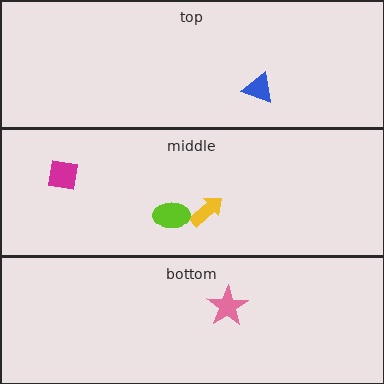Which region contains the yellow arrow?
The middle region.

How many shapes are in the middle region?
3.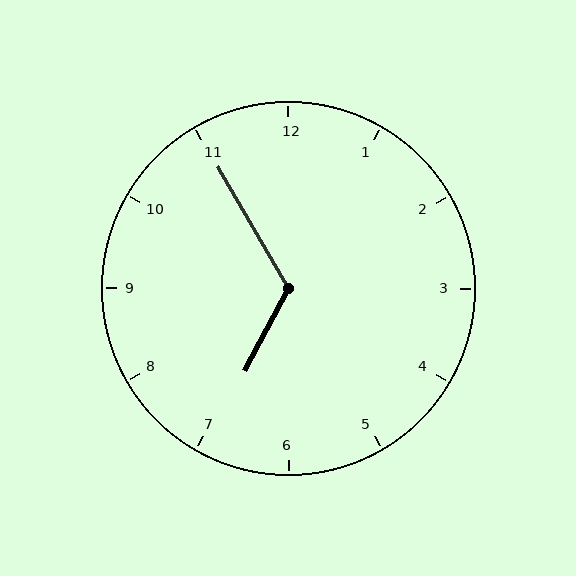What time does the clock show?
6:55.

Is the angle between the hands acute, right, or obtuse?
It is obtuse.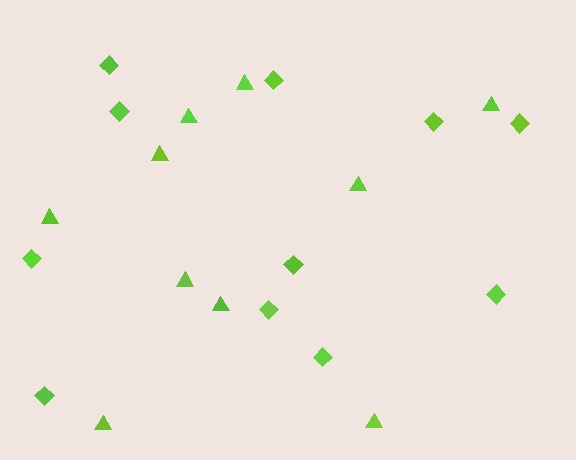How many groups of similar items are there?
There are 2 groups: one group of triangles (10) and one group of diamonds (11).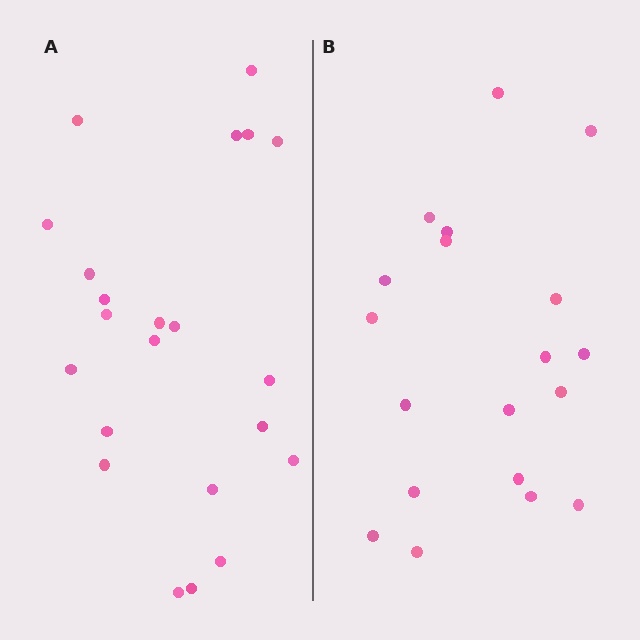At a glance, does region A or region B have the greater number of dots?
Region A (the left region) has more dots.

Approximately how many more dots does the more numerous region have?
Region A has just a few more — roughly 2 or 3 more dots than region B.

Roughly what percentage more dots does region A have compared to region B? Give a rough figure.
About 15% more.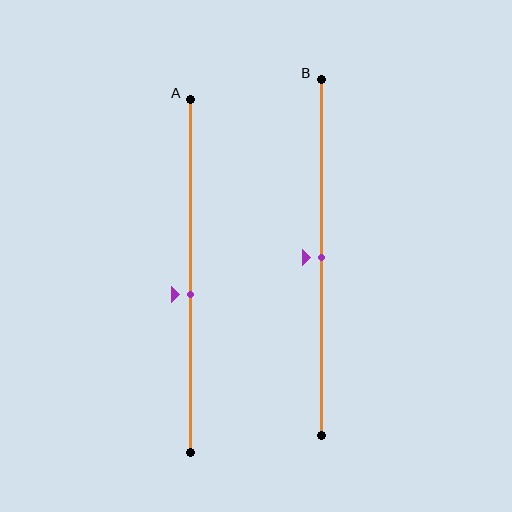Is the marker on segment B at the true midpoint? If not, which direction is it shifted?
Yes, the marker on segment B is at the true midpoint.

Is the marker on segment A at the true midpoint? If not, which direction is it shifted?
No, the marker on segment A is shifted downward by about 5% of the segment length.